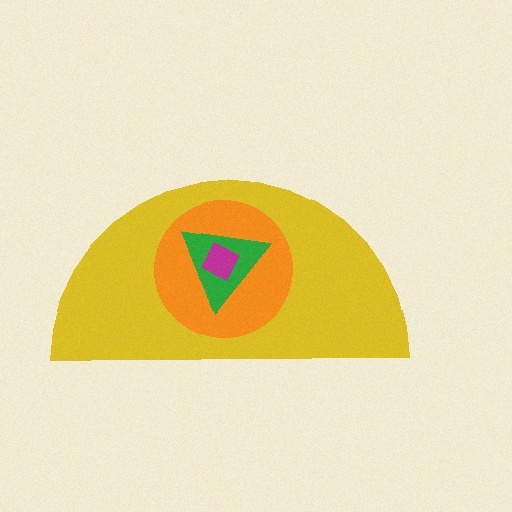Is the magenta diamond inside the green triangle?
Yes.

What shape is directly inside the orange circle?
The green triangle.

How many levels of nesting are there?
4.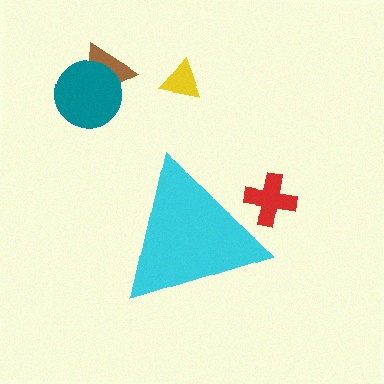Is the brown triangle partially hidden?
No, the brown triangle is fully visible.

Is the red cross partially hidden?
Yes, the red cross is partially hidden behind the cyan triangle.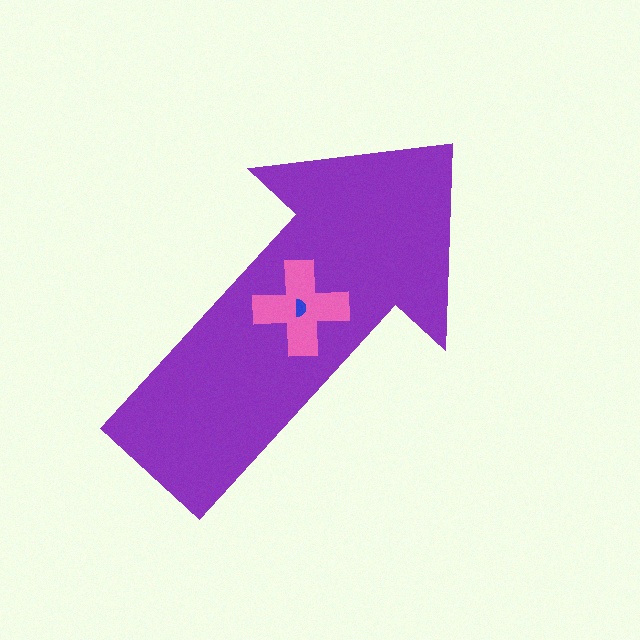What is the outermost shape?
The purple arrow.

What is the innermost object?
The blue semicircle.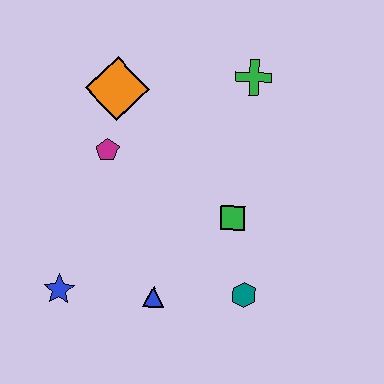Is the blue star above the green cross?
No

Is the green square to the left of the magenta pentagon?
No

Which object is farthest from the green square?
The blue star is farthest from the green square.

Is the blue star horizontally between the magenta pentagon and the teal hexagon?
No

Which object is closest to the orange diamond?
The magenta pentagon is closest to the orange diamond.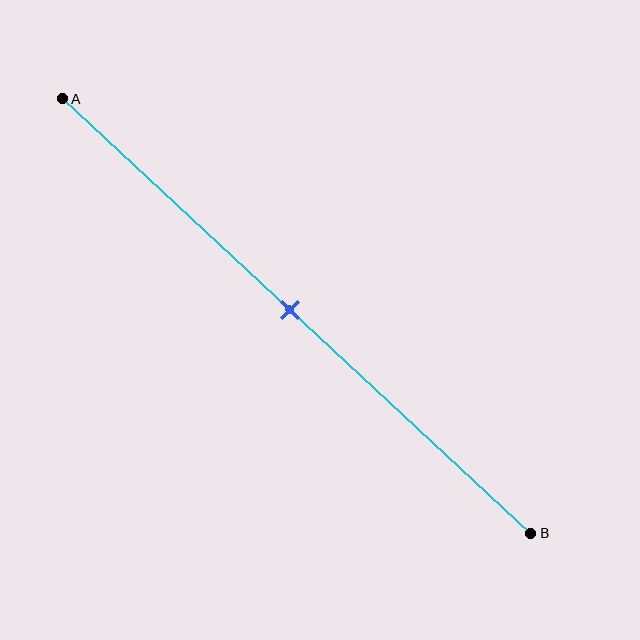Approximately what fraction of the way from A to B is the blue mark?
The blue mark is approximately 50% of the way from A to B.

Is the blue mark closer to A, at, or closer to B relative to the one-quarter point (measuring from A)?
The blue mark is closer to point B than the one-quarter point of segment AB.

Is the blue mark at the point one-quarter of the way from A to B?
No, the mark is at about 50% from A, not at the 25% one-quarter point.